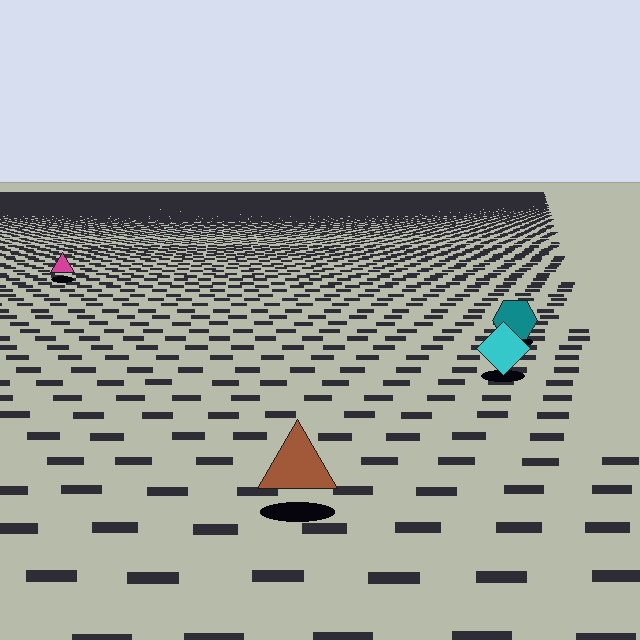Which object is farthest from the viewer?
The magenta triangle is farthest from the viewer. It appears smaller and the ground texture around it is denser.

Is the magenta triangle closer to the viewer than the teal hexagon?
No. The teal hexagon is closer — you can tell from the texture gradient: the ground texture is coarser near it.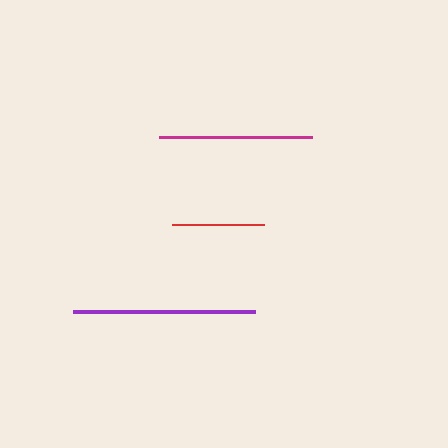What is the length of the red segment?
The red segment is approximately 92 pixels long.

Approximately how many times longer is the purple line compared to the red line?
The purple line is approximately 2.0 times the length of the red line.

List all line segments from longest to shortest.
From longest to shortest: purple, magenta, red.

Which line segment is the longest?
The purple line is the longest at approximately 182 pixels.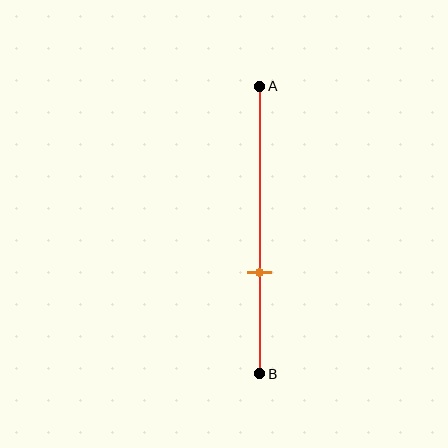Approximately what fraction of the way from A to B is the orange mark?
The orange mark is approximately 65% of the way from A to B.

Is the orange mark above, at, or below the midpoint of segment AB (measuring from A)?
The orange mark is below the midpoint of segment AB.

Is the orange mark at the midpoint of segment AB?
No, the mark is at about 65% from A, not at the 50% midpoint.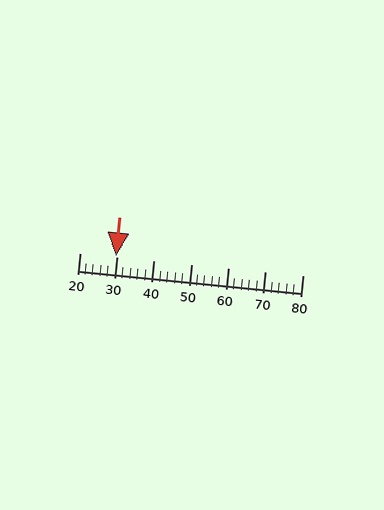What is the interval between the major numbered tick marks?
The major tick marks are spaced 10 units apart.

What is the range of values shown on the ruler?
The ruler shows values from 20 to 80.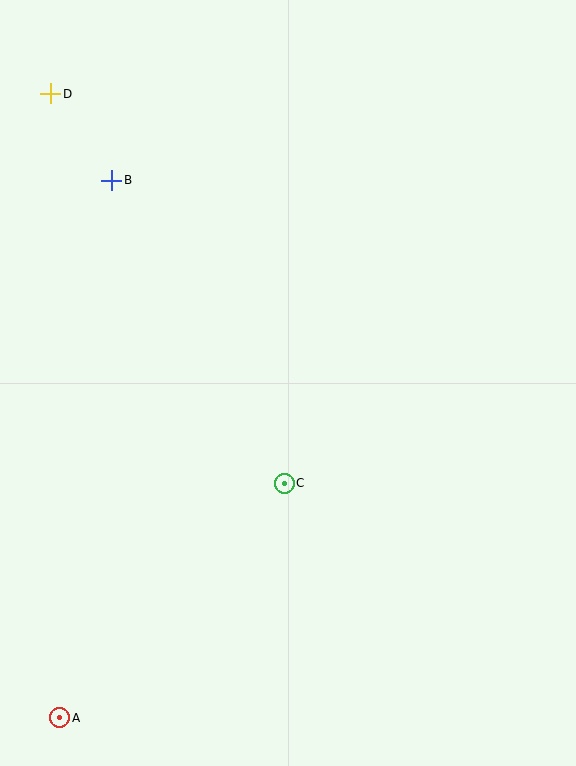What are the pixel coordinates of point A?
Point A is at (60, 718).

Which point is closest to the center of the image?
Point C at (284, 483) is closest to the center.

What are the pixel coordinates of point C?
Point C is at (284, 483).